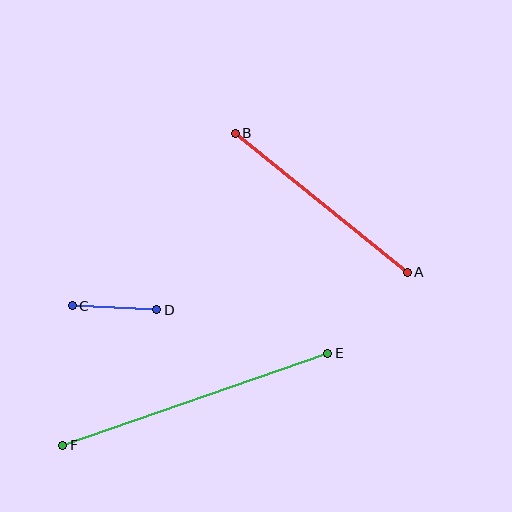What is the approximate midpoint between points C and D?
The midpoint is at approximately (114, 308) pixels.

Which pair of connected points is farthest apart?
Points E and F are farthest apart.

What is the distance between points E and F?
The distance is approximately 280 pixels.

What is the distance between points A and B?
The distance is approximately 221 pixels.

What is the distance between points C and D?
The distance is approximately 85 pixels.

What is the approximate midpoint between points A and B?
The midpoint is at approximately (321, 203) pixels.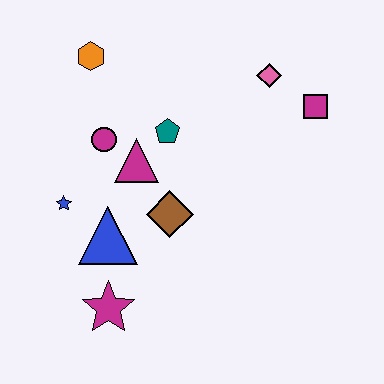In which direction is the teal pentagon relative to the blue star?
The teal pentagon is to the right of the blue star.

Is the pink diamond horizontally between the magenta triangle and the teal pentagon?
No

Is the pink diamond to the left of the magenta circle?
No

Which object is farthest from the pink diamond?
The magenta star is farthest from the pink diamond.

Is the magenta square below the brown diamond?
No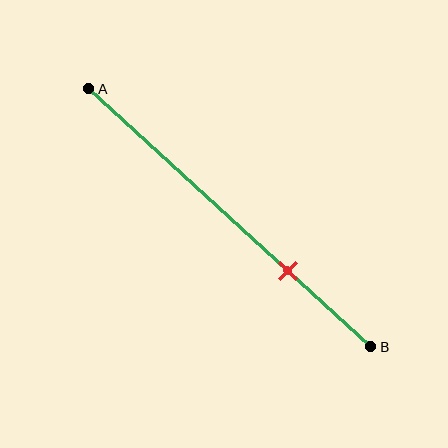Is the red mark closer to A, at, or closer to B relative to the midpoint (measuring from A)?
The red mark is closer to point B than the midpoint of segment AB.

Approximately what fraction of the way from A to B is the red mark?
The red mark is approximately 70% of the way from A to B.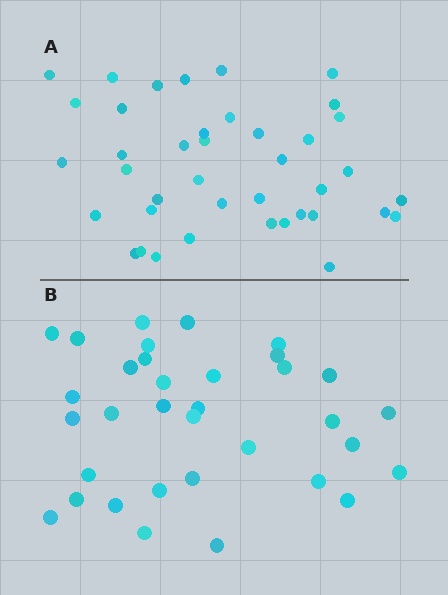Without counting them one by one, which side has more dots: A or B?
Region A (the top region) has more dots.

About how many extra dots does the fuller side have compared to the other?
Region A has about 6 more dots than region B.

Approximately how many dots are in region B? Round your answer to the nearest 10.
About 30 dots. (The exact count is 34, which rounds to 30.)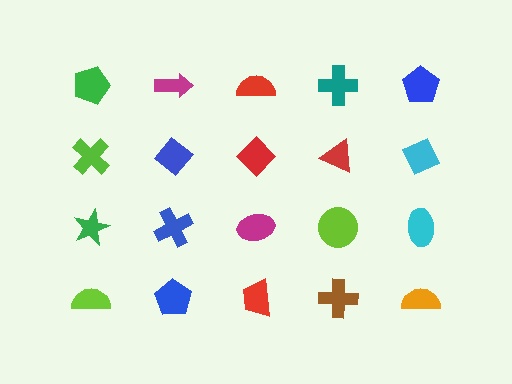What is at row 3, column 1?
A green star.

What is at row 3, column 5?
A cyan ellipse.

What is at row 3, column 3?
A magenta ellipse.